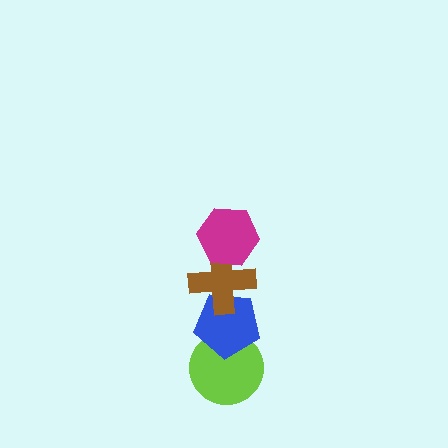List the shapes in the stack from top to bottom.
From top to bottom: the magenta hexagon, the brown cross, the blue pentagon, the lime circle.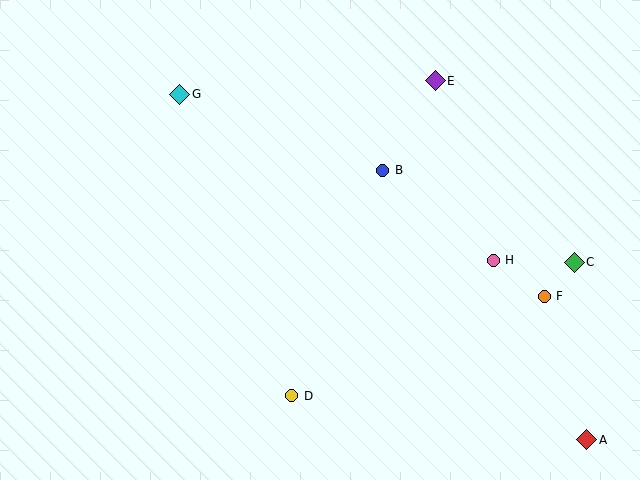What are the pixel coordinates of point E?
Point E is at (435, 81).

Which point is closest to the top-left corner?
Point G is closest to the top-left corner.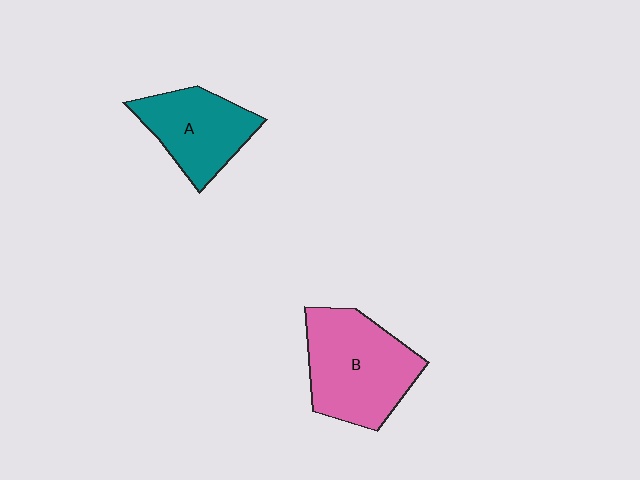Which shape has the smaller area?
Shape A (teal).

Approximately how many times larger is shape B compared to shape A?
Approximately 1.4 times.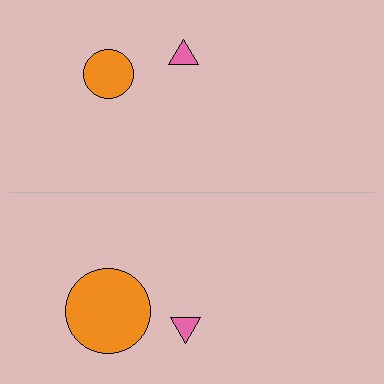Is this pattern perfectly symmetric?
No, the pattern is not perfectly symmetric. The orange circle on the bottom side has a different size than its mirror counterpart.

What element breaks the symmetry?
The orange circle on the bottom side has a different size than its mirror counterpart.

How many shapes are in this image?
There are 4 shapes in this image.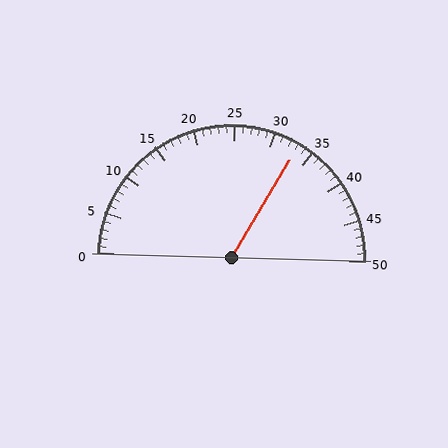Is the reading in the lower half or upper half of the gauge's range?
The reading is in the upper half of the range (0 to 50).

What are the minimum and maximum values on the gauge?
The gauge ranges from 0 to 50.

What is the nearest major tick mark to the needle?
The nearest major tick mark is 35.